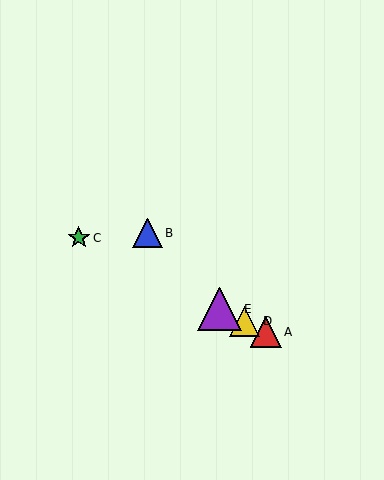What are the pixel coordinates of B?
Object B is at (148, 233).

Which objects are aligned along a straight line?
Objects A, C, D, E are aligned along a straight line.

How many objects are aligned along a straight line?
4 objects (A, C, D, E) are aligned along a straight line.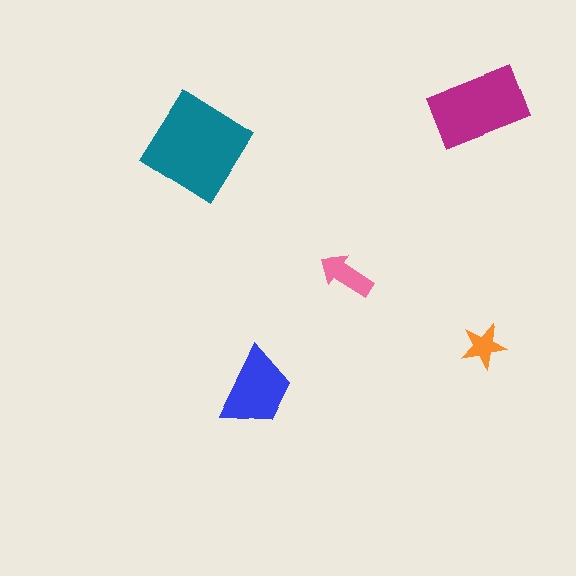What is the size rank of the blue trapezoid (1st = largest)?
3rd.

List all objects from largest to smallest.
The teal diamond, the magenta rectangle, the blue trapezoid, the pink arrow, the orange star.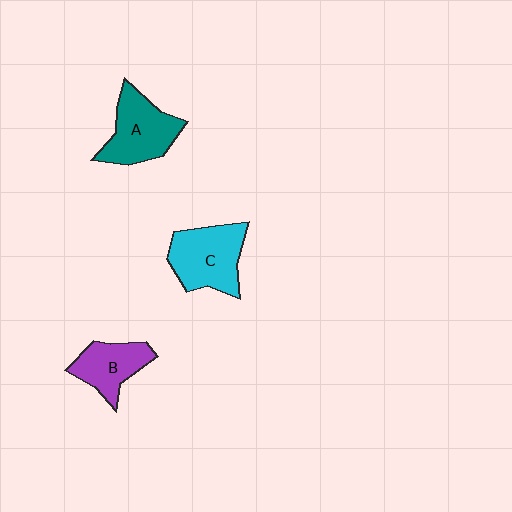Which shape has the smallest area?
Shape B (purple).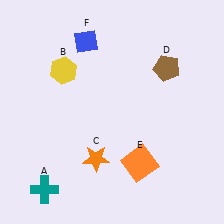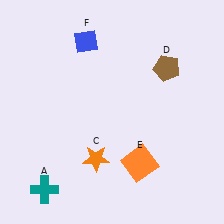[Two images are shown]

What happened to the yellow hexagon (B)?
The yellow hexagon (B) was removed in Image 2. It was in the top-left area of Image 1.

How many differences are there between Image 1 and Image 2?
There is 1 difference between the two images.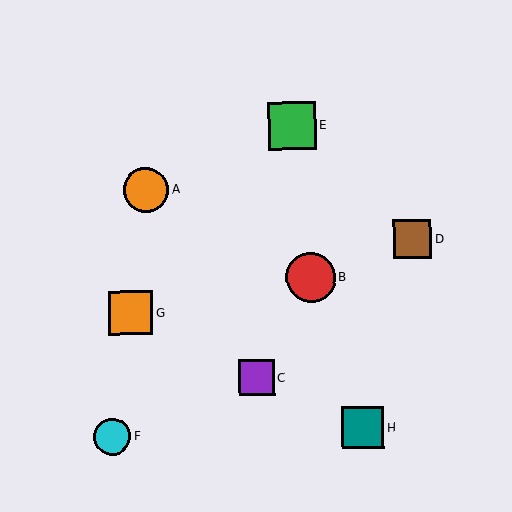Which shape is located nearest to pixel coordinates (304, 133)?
The green square (labeled E) at (292, 126) is nearest to that location.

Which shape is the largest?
The red circle (labeled B) is the largest.